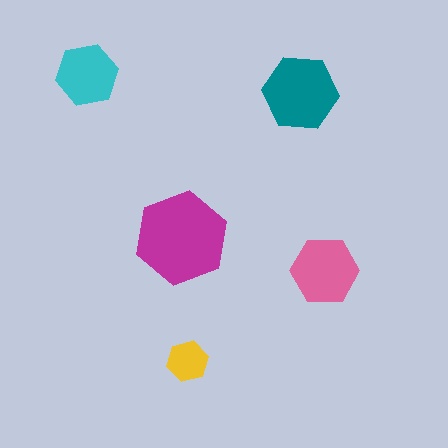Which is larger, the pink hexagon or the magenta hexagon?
The magenta one.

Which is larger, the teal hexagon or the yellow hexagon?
The teal one.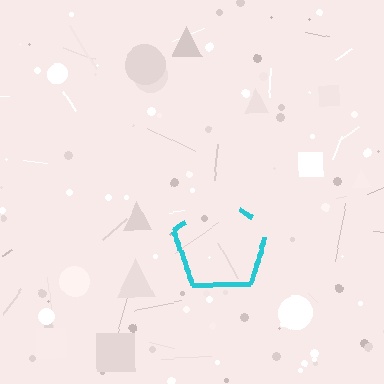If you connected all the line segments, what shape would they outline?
They would outline a pentagon.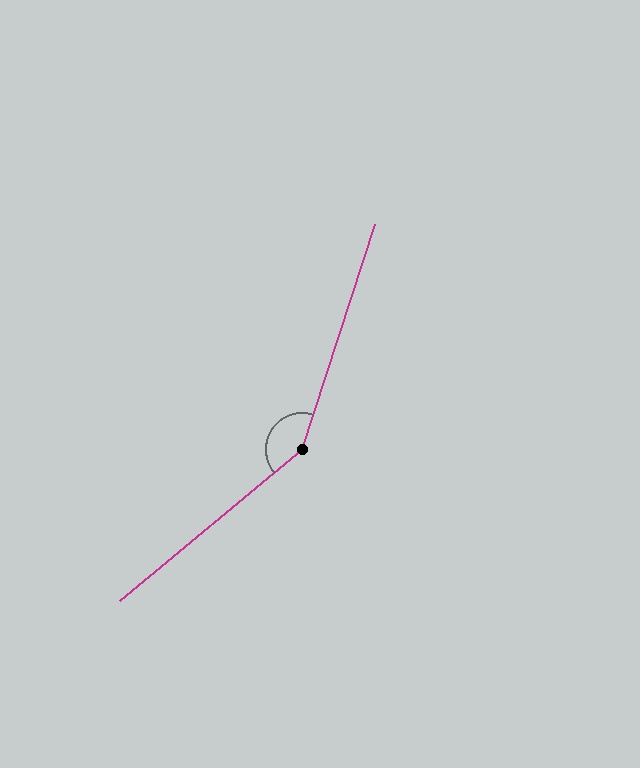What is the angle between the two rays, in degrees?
Approximately 148 degrees.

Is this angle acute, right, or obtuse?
It is obtuse.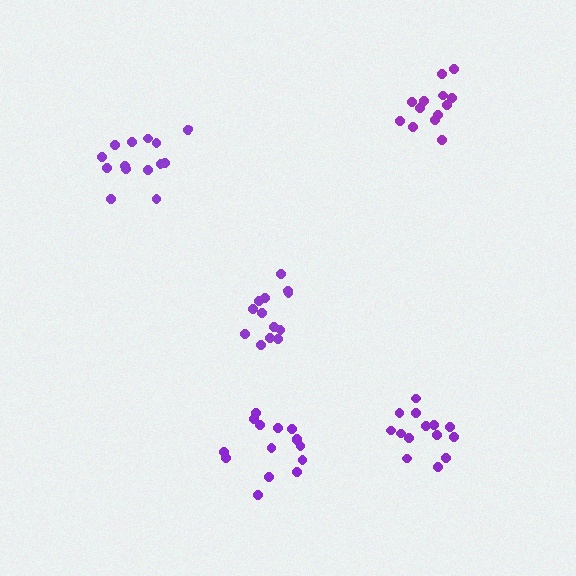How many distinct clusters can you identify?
There are 5 distinct clusters.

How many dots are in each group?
Group 1: 13 dots, Group 2: 15 dots, Group 3: 14 dots, Group 4: 14 dots, Group 5: 13 dots (69 total).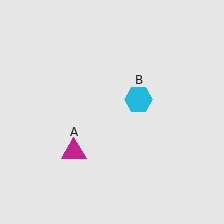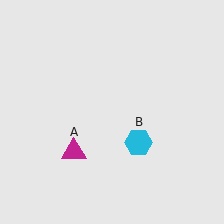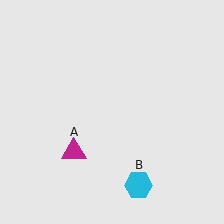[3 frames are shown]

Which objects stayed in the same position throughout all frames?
Magenta triangle (object A) remained stationary.